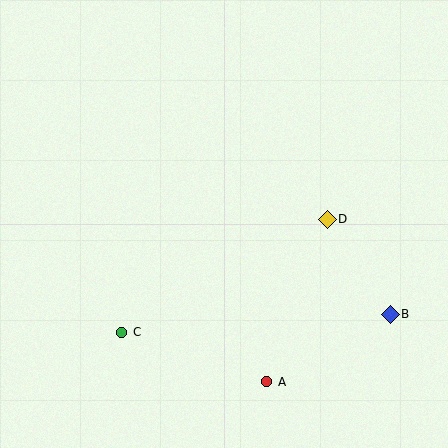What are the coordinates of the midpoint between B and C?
The midpoint between B and C is at (256, 323).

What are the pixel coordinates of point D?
Point D is at (327, 219).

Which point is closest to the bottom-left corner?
Point C is closest to the bottom-left corner.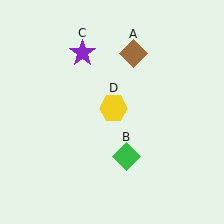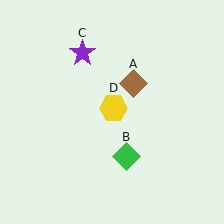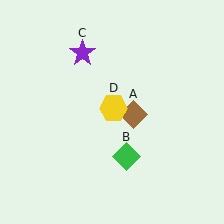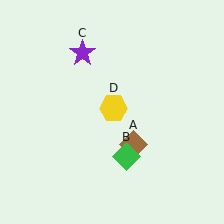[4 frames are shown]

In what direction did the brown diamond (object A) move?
The brown diamond (object A) moved down.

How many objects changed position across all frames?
1 object changed position: brown diamond (object A).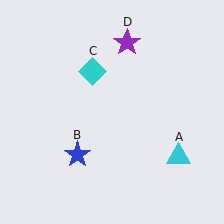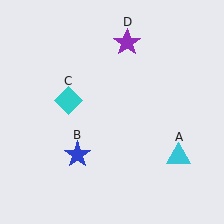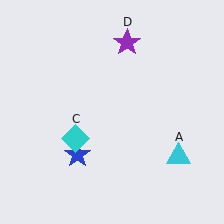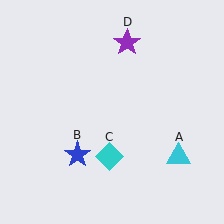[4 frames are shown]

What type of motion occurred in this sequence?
The cyan diamond (object C) rotated counterclockwise around the center of the scene.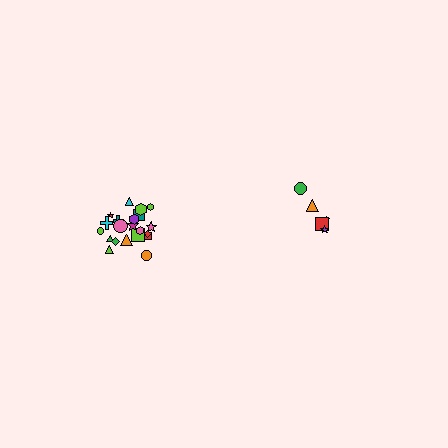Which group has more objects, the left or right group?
The left group.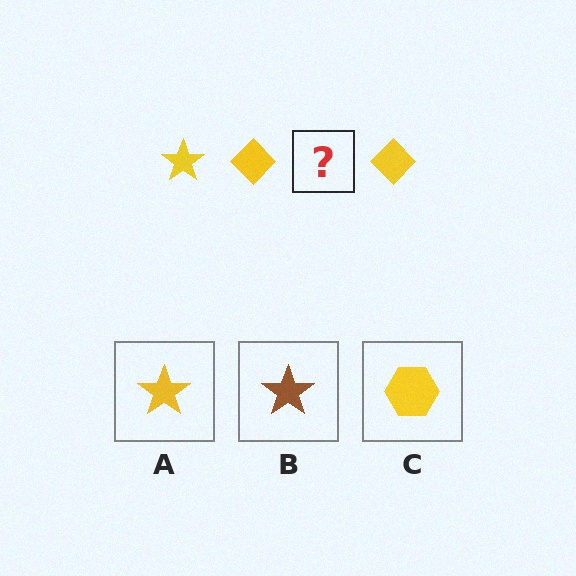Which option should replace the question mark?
Option A.